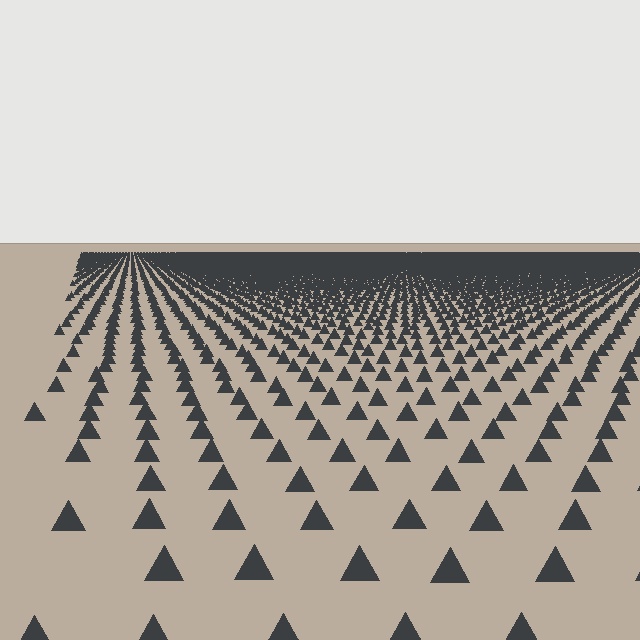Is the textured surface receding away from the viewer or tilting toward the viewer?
The surface is receding away from the viewer. Texture elements get smaller and denser toward the top.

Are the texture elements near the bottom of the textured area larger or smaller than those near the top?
Larger. Near the bottom, elements are closer to the viewer and appear at a bigger on-screen size.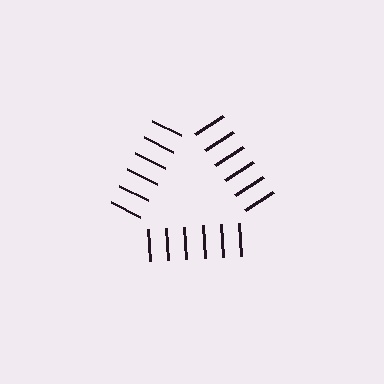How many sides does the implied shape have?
3 sides — the line-ends trace a triangle.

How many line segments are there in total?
18 — 6 along each of the 3 edges.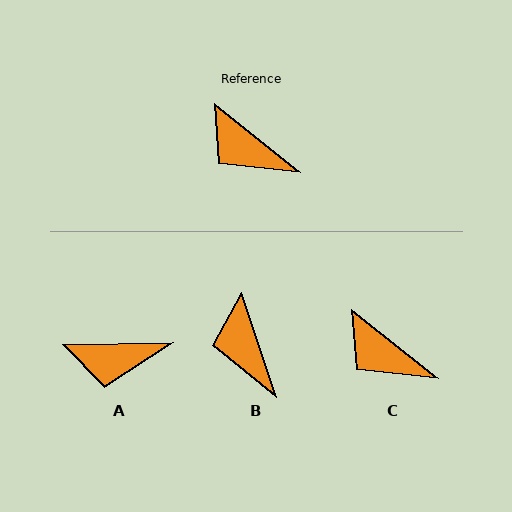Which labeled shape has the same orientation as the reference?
C.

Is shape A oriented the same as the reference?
No, it is off by about 40 degrees.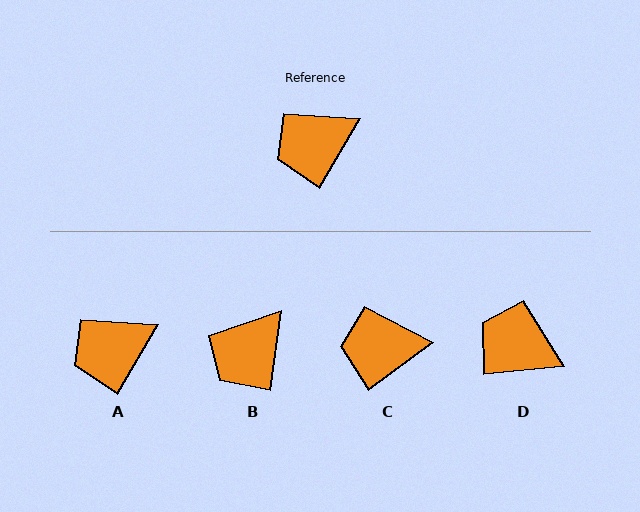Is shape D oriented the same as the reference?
No, it is off by about 55 degrees.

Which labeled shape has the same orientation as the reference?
A.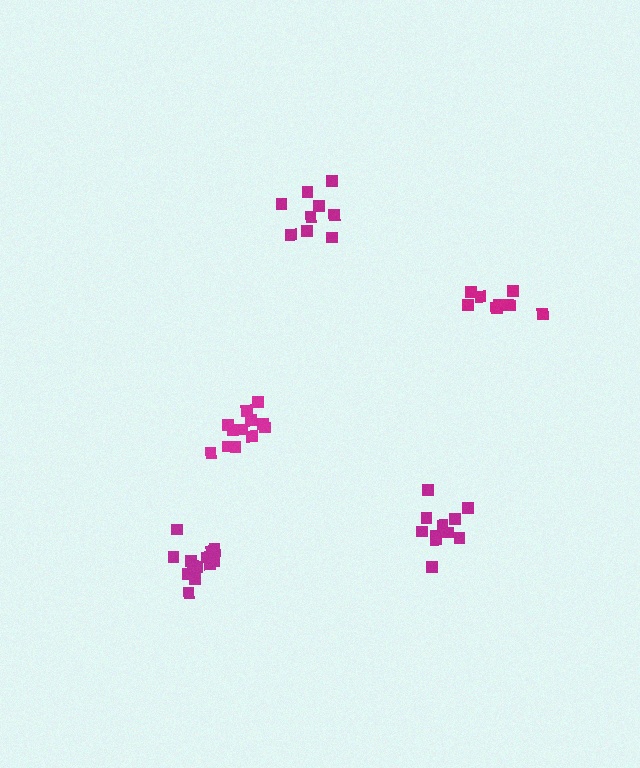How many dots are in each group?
Group 1: 9 dots, Group 2: 14 dots, Group 3: 11 dots, Group 4: 13 dots, Group 5: 9 dots (56 total).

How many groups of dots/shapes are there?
There are 5 groups.